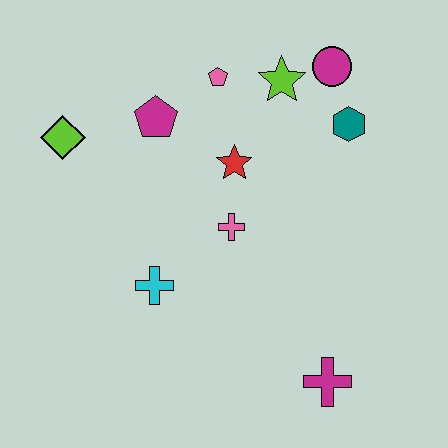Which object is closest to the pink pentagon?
The lime star is closest to the pink pentagon.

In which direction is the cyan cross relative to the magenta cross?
The cyan cross is to the left of the magenta cross.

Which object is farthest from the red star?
The magenta cross is farthest from the red star.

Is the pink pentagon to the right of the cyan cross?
Yes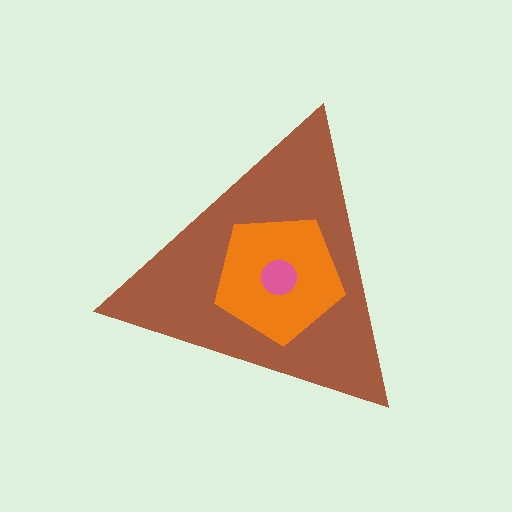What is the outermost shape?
The brown triangle.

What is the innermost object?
The pink circle.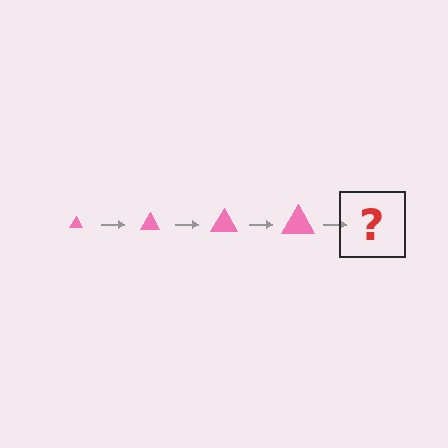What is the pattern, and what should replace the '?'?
The pattern is that the triangle gets progressively larger each step. The '?' should be a pink triangle, larger than the previous one.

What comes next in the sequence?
The next element should be a pink triangle, larger than the previous one.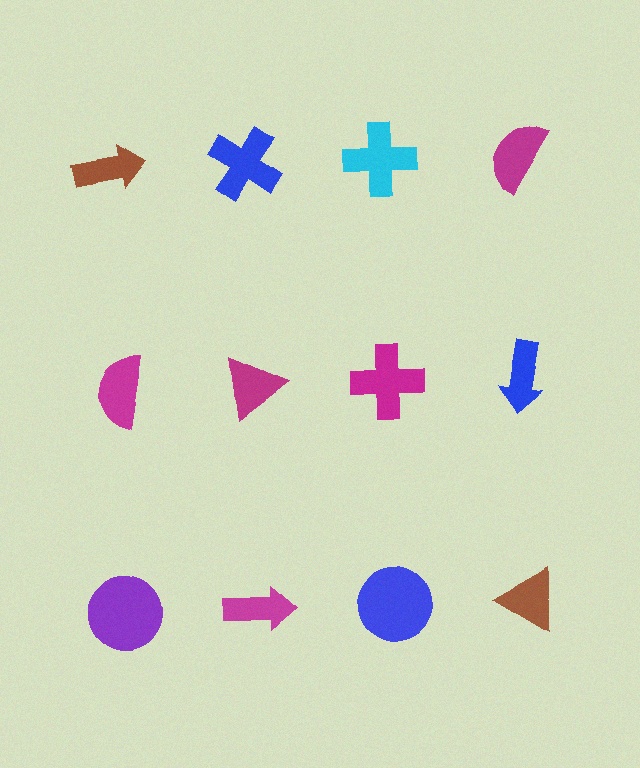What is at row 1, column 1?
A brown arrow.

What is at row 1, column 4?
A magenta semicircle.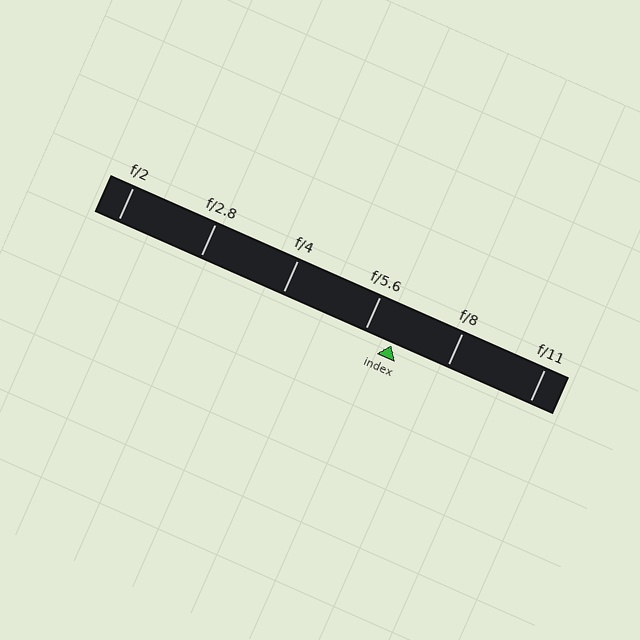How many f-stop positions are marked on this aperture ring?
There are 6 f-stop positions marked.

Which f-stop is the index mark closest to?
The index mark is closest to f/5.6.